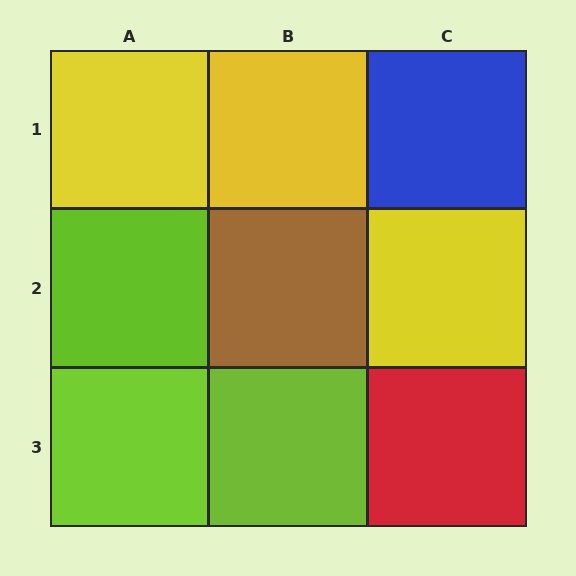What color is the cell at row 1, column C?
Blue.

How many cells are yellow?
3 cells are yellow.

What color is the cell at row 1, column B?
Yellow.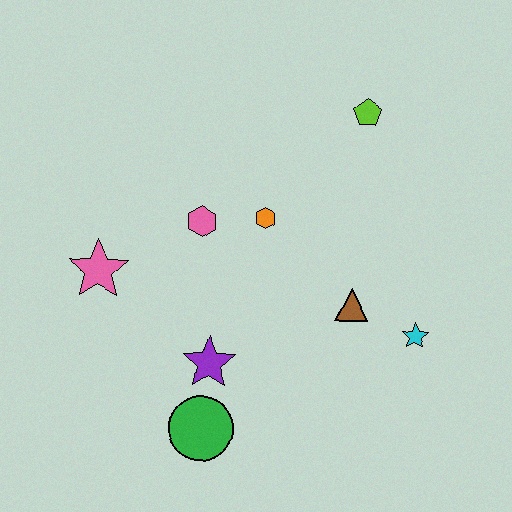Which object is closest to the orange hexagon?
The pink hexagon is closest to the orange hexagon.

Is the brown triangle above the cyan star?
Yes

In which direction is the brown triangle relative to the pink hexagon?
The brown triangle is to the right of the pink hexagon.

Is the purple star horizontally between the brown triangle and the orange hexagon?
No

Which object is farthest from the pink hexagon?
The cyan star is farthest from the pink hexagon.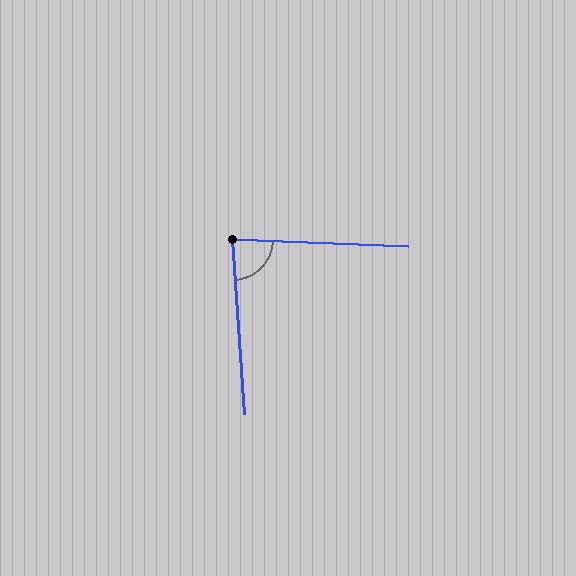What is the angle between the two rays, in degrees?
Approximately 84 degrees.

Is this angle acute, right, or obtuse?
It is acute.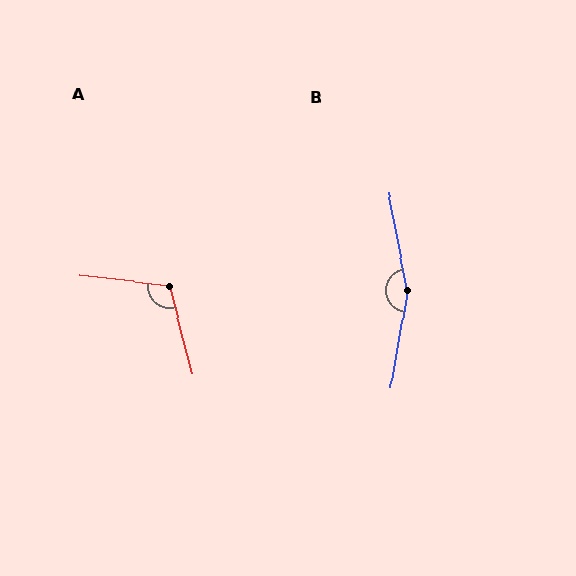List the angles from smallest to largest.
A (111°), B (160°).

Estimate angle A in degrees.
Approximately 111 degrees.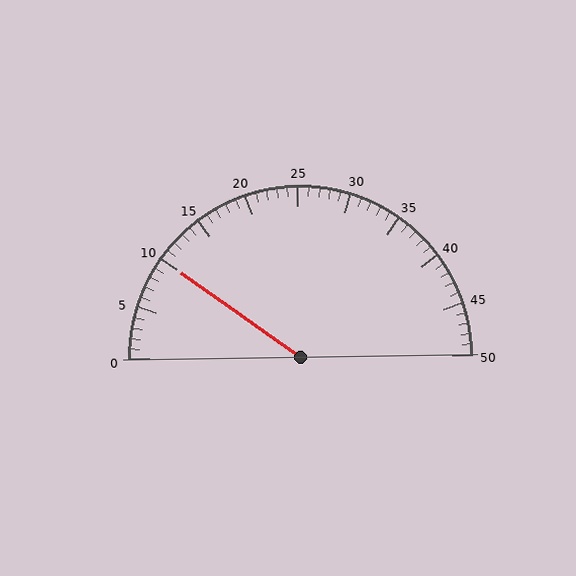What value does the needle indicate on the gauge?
The needle indicates approximately 10.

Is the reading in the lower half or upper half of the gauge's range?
The reading is in the lower half of the range (0 to 50).